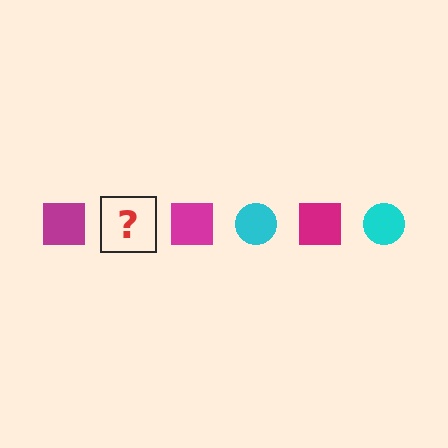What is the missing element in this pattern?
The missing element is a cyan circle.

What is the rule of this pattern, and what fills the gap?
The rule is that the pattern alternates between magenta square and cyan circle. The gap should be filled with a cyan circle.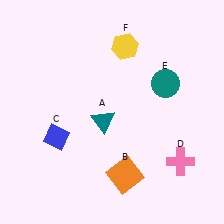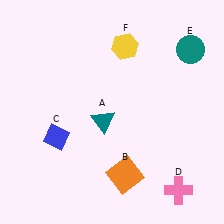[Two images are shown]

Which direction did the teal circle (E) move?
The teal circle (E) moved up.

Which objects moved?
The objects that moved are: the pink cross (D), the teal circle (E).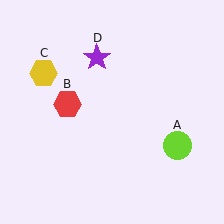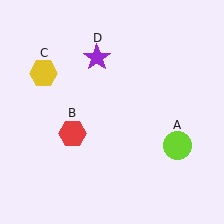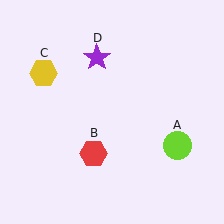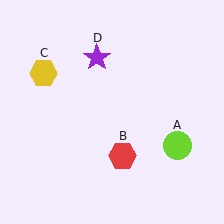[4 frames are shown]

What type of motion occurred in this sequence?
The red hexagon (object B) rotated counterclockwise around the center of the scene.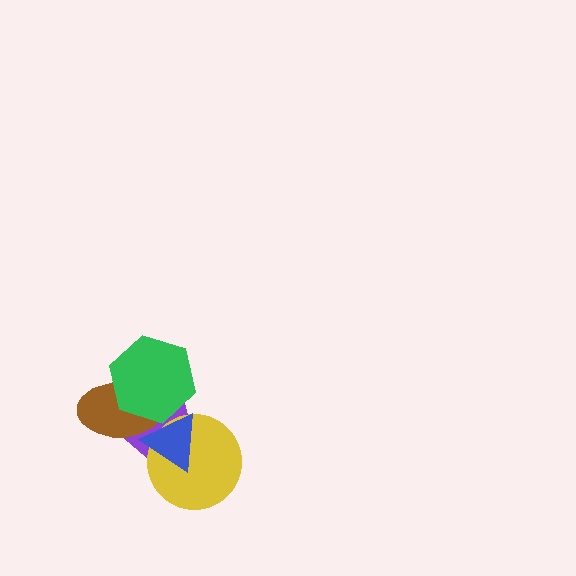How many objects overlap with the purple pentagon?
4 objects overlap with the purple pentagon.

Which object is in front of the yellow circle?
The blue triangle is in front of the yellow circle.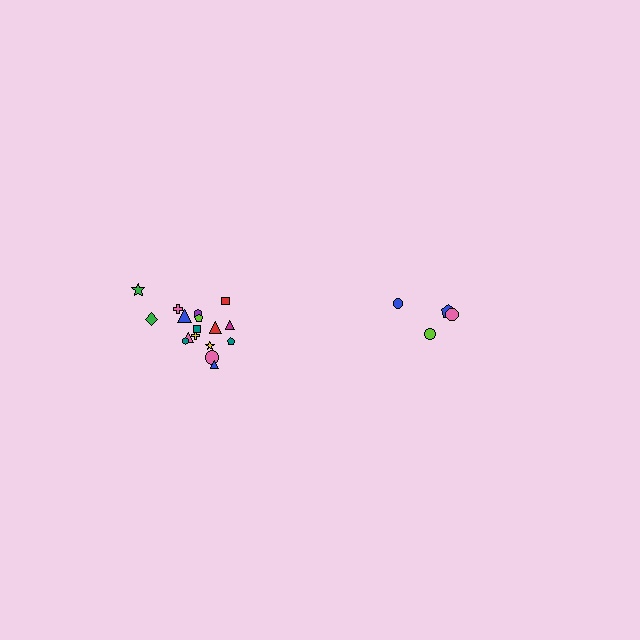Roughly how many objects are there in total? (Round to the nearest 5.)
Roughly 20 objects in total.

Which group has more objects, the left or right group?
The left group.